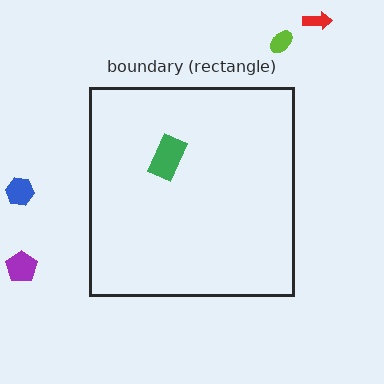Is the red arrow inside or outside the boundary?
Outside.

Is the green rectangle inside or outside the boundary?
Inside.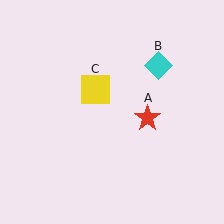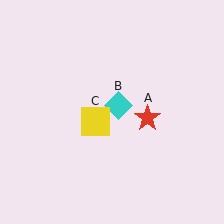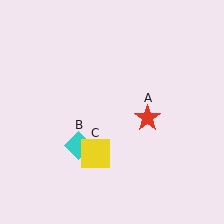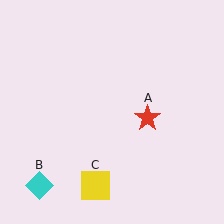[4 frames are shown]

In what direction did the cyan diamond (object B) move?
The cyan diamond (object B) moved down and to the left.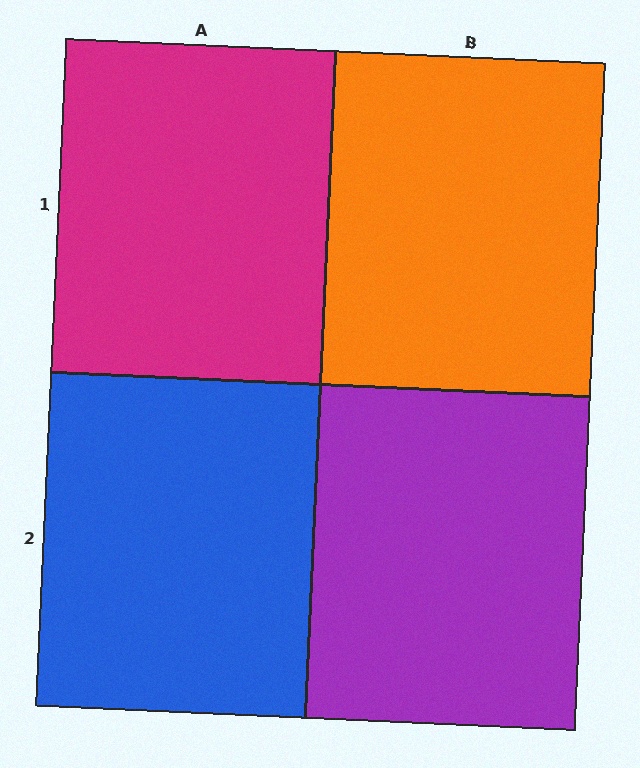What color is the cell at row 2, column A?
Blue.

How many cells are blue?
1 cell is blue.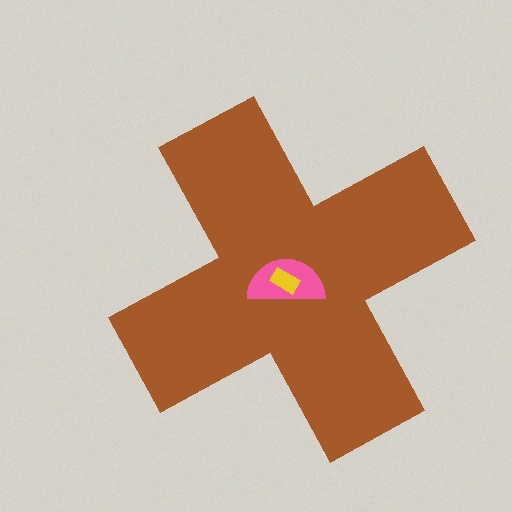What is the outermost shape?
The brown cross.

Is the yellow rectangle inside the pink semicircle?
Yes.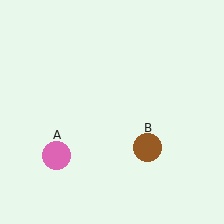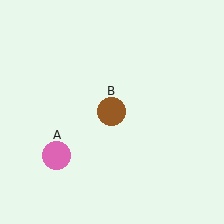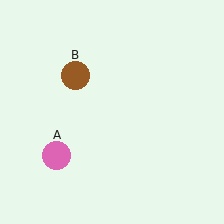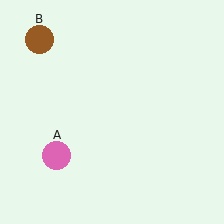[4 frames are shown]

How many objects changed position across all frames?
1 object changed position: brown circle (object B).